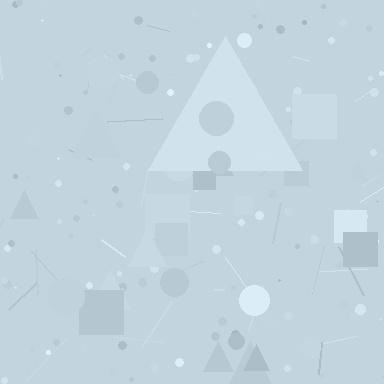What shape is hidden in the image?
A triangle is hidden in the image.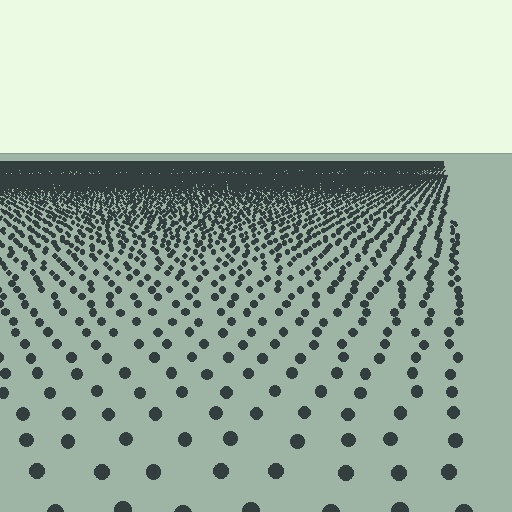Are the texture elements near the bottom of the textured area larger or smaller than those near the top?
Larger. Near the bottom, elements are closer to the viewer and appear at a bigger on-screen size.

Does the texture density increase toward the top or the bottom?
Density increases toward the top.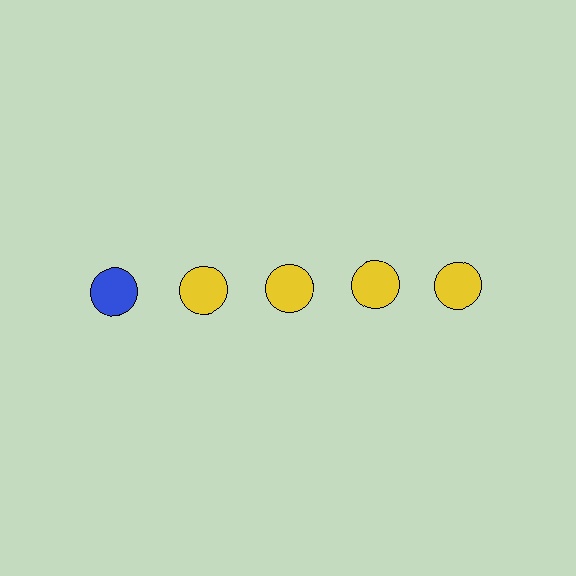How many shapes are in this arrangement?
There are 5 shapes arranged in a grid pattern.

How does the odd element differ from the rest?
It has a different color: blue instead of yellow.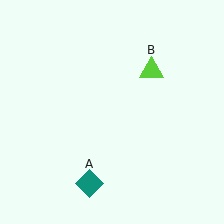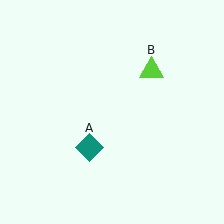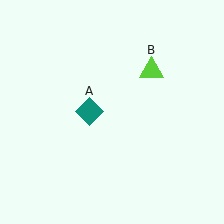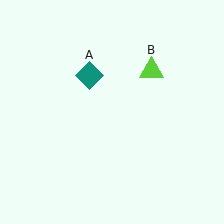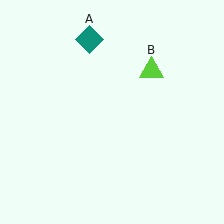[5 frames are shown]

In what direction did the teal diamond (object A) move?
The teal diamond (object A) moved up.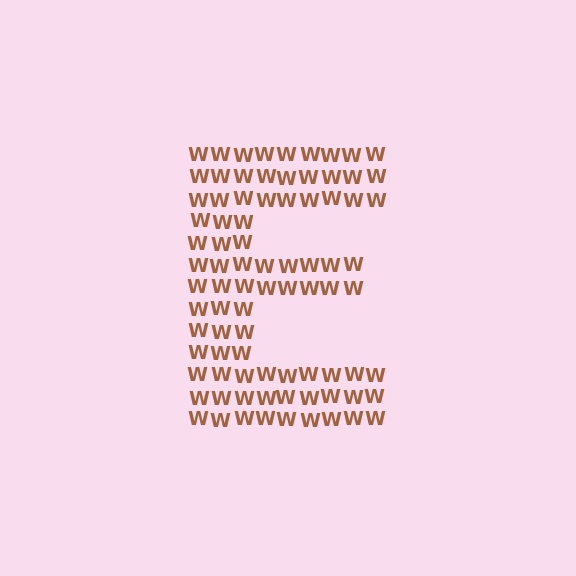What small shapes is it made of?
It is made of small letter W's.